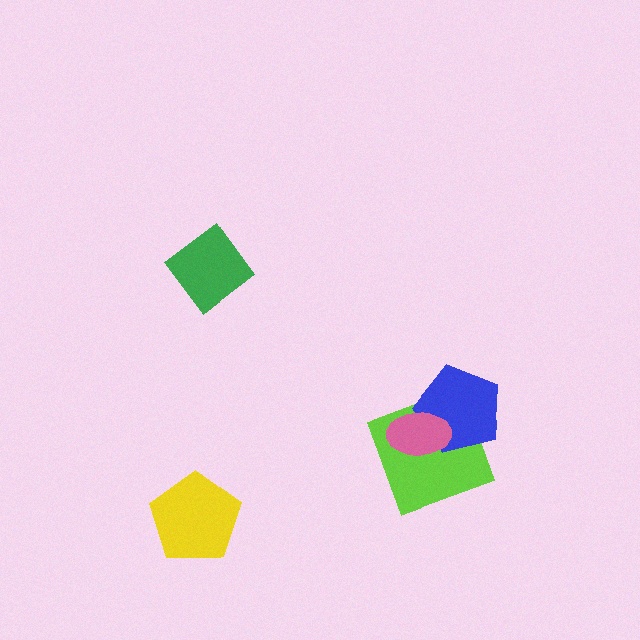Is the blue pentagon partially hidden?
Yes, it is partially covered by another shape.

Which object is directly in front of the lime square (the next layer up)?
The blue pentagon is directly in front of the lime square.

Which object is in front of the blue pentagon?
The pink ellipse is in front of the blue pentagon.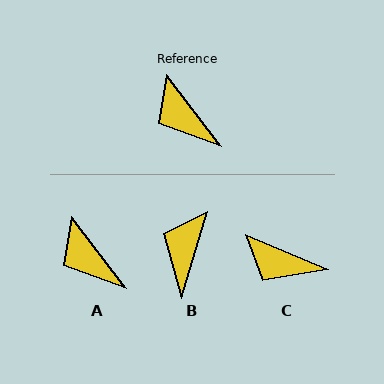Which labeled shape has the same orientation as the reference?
A.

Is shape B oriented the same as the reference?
No, it is off by about 54 degrees.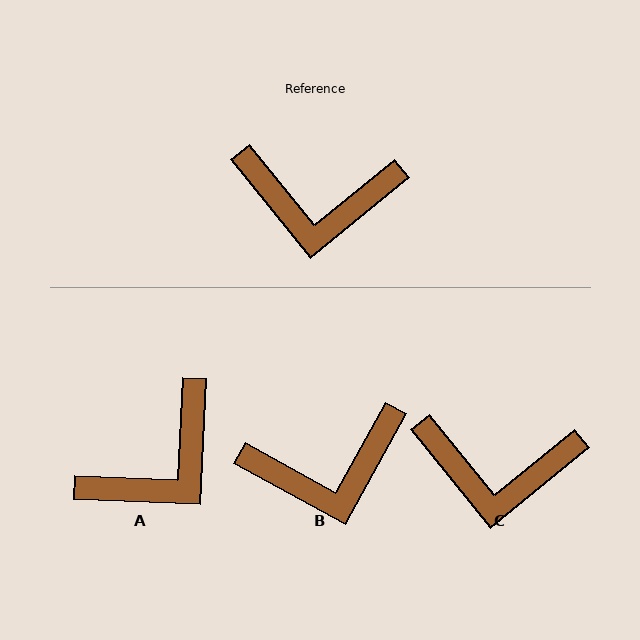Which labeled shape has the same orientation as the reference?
C.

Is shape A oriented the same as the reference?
No, it is off by about 48 degrees.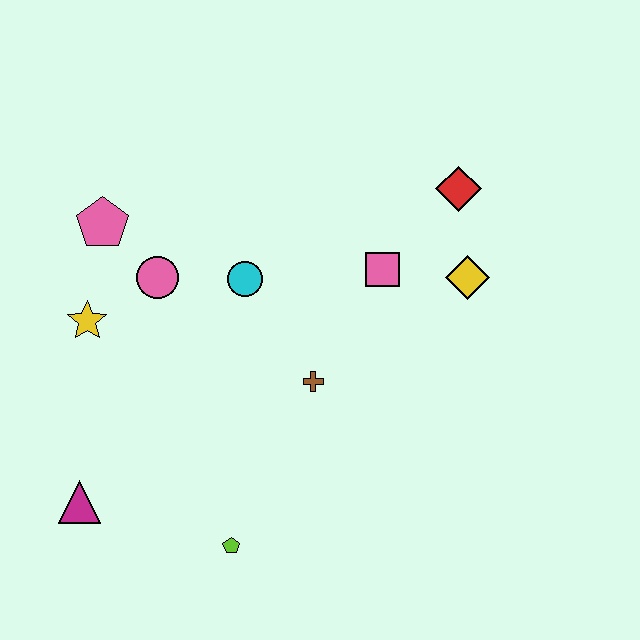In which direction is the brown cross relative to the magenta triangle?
The brown cross is to the right of the magenta triangle.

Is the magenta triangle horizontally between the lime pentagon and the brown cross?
No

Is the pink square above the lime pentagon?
Yes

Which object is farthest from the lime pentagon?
The red diamond is farthest from the lime pentagon.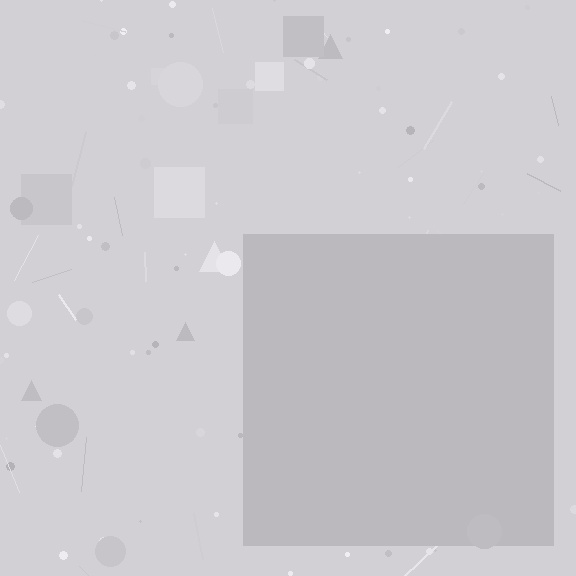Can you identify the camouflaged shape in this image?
The camouflaged shape is a square.